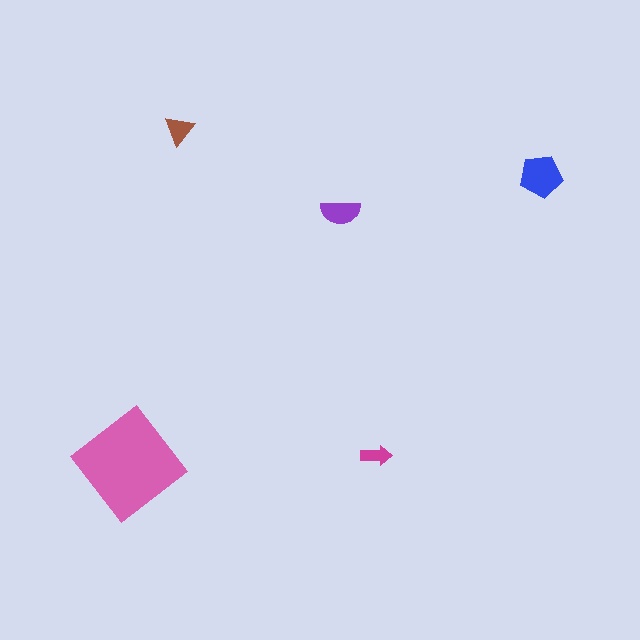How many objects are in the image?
There are 5 objects in the image.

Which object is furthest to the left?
The pink diamond is leftmost.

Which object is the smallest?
The magenta arrow.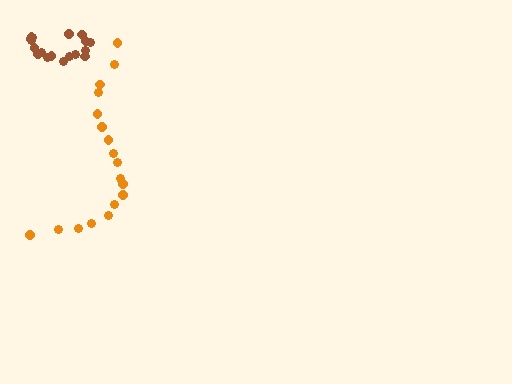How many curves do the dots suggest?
There are 2 distinct paths.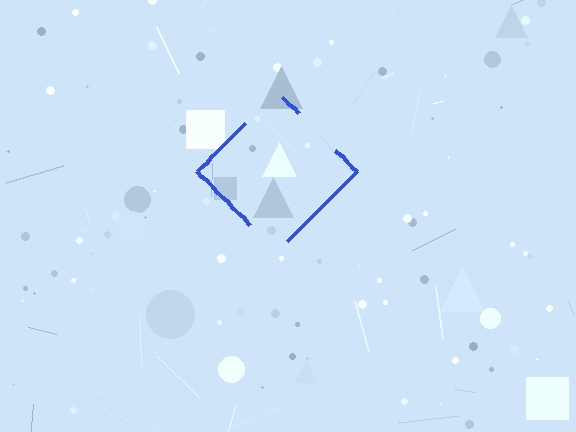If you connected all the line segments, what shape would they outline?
They would outline a diamond.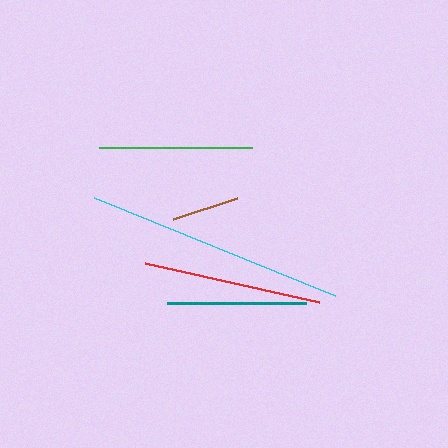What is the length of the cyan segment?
The cyan segment is approximately 260 pixels long.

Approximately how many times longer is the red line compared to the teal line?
The red line is approximately 1.3 times the length of the teal line.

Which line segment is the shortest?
The brown line is the shortest at approximately 67 pixels.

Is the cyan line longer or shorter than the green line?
The cyan line is longer than the green line.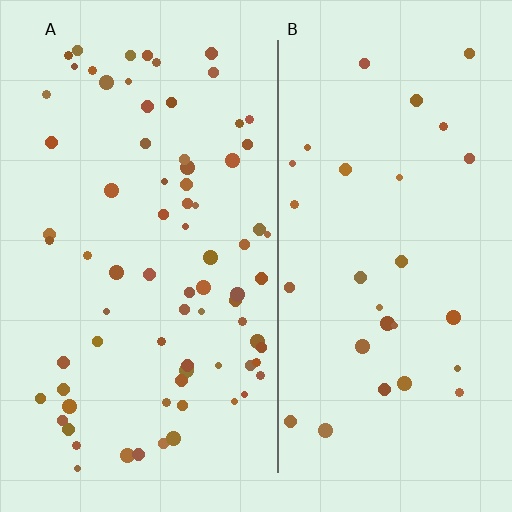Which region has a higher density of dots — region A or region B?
A (the left).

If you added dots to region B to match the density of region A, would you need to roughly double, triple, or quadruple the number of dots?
Approximately triple.